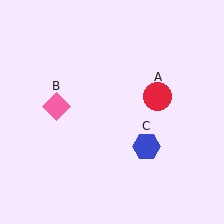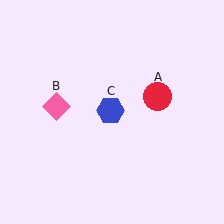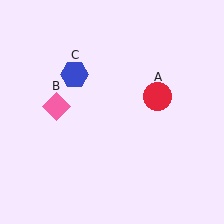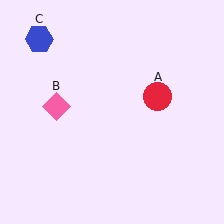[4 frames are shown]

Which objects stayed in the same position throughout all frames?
Red circle (object A) and pink diamond (object B) remained stationary.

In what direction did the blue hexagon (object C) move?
The blue hexagon (object C) moved up and to the left.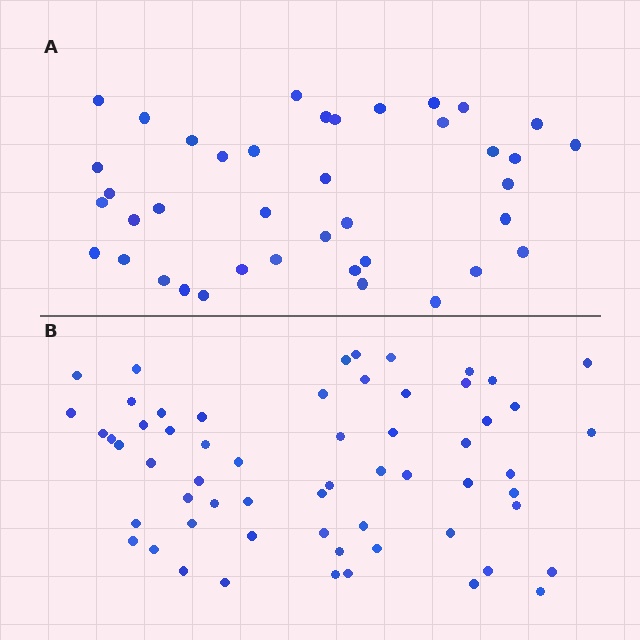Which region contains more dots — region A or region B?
Region B (the bottom region) has more dots.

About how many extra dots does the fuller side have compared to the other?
Region B has approximately 20 more dots than region A.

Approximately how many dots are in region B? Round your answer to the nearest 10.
About 60 dots.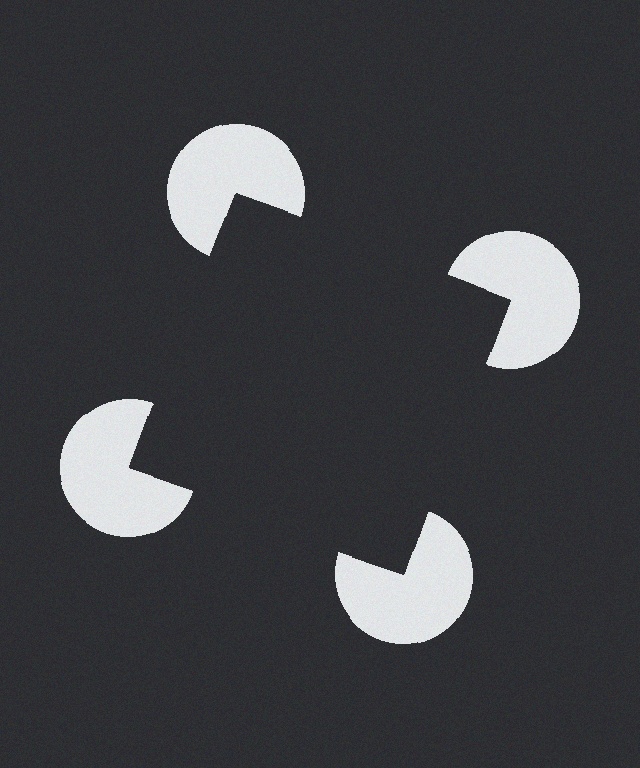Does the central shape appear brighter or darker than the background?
It typically appears slightly darker than the background, even though no actual brightness change is drawn.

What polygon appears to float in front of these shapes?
An illusory square — its edges are inferred from the aligned wedge cuts in the pac-man discs, not physically drawn.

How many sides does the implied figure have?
4 sides.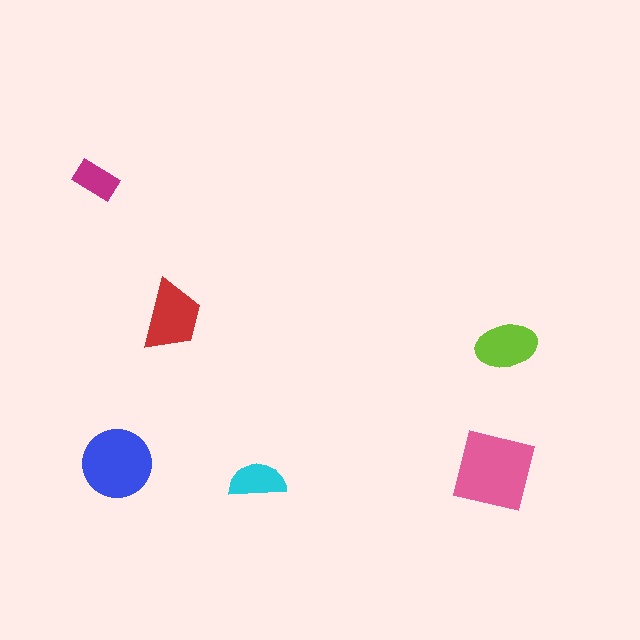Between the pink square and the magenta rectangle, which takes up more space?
The pink square.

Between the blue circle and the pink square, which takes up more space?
The pink square.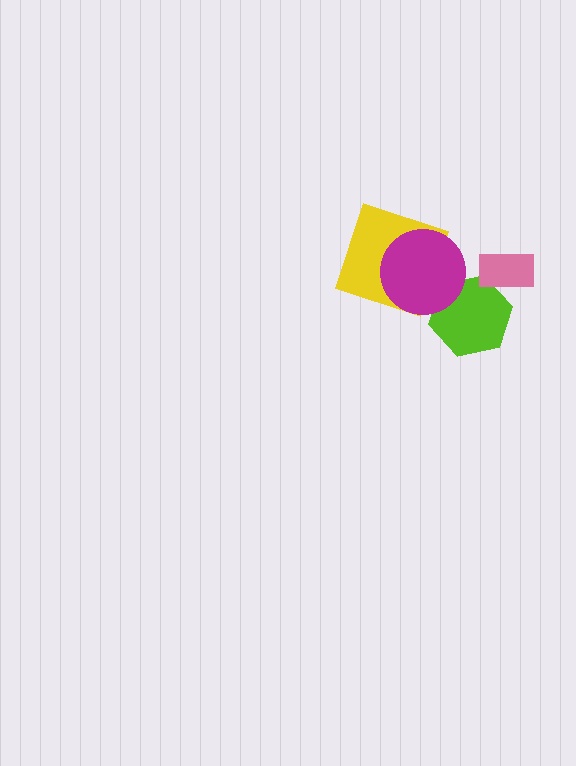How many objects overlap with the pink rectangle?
1 object overlaps with the pink rectangle.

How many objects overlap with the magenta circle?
2 objects overlap with the magenta circle.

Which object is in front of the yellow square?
The magenta circle is in front of the yellow square.